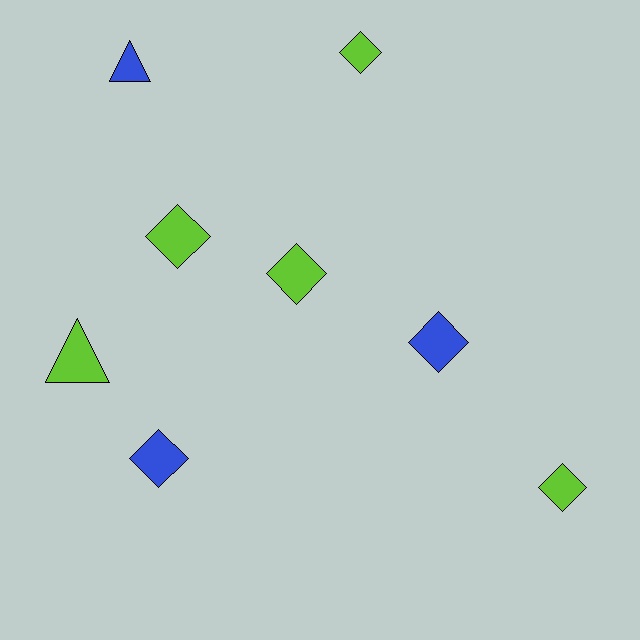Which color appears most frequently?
Lime, with 5 objects.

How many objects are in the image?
There are 8 objects.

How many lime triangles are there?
There is 1 lime triangle.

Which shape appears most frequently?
Diamond, with 6 objects.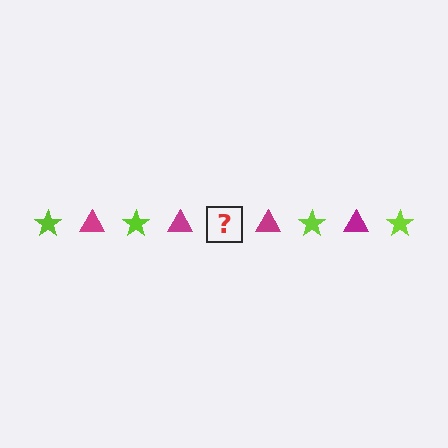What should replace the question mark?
The question mark should be replaced with a lime star.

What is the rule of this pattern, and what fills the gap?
The rule is that the pattern alternates between lime star and magenta triangle. The gap should be filled with a lime star.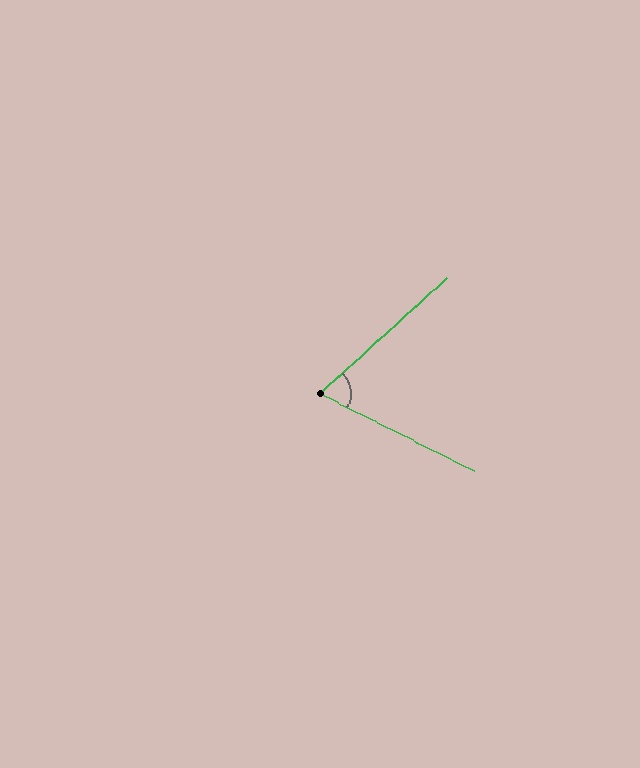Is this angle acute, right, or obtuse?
It is acute.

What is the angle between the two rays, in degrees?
Approximately 69 degrees.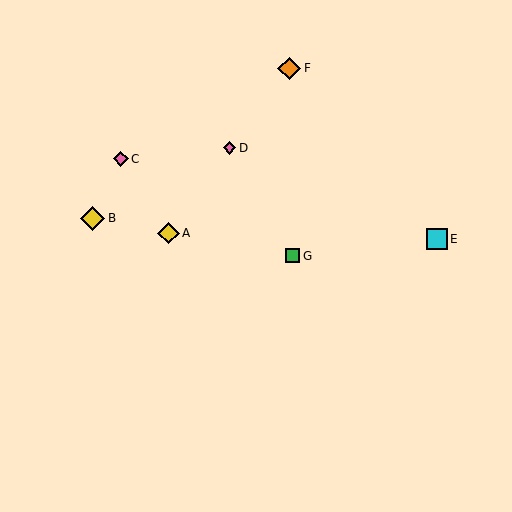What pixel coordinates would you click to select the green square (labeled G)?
Click at (293, 256) to select the green square G.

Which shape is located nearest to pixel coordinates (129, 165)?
The pink diamond (labeled C) at (121, 159) is nearest to that location.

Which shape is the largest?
The yellow diamond (labeled B) is the largest.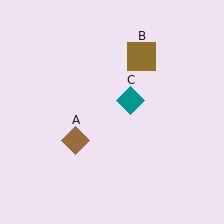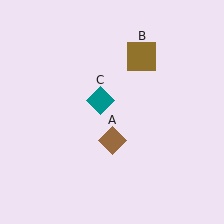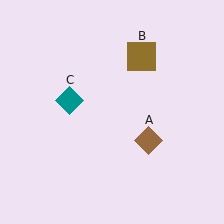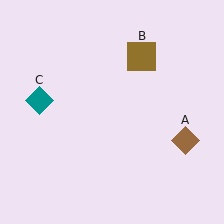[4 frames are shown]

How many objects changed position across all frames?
2 objects changed position: brown diamond (object A), teal diamond (object C).